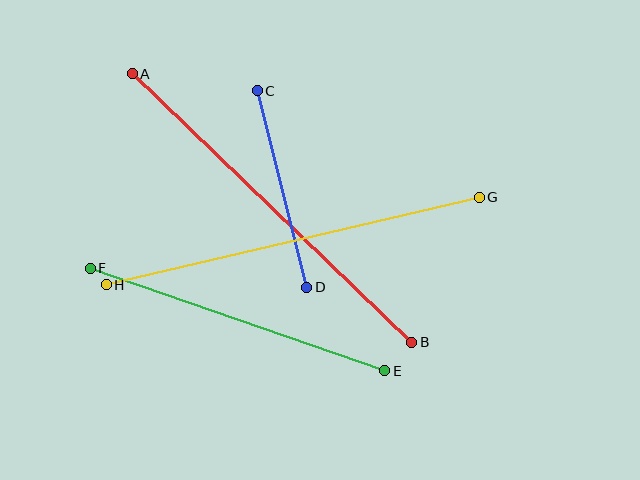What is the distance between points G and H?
The distance is approximately 383 pixels.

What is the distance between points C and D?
The distance is approximately 203 pixels.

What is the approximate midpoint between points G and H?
The midpoint is at approximately (293, 241) pixels.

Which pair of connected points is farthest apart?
Points A and B are farthest apart.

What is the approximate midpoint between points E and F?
The midpoint is at approximately (237, 319) pixels.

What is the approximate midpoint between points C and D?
The midpoint is at approximately (282, 189) pixels.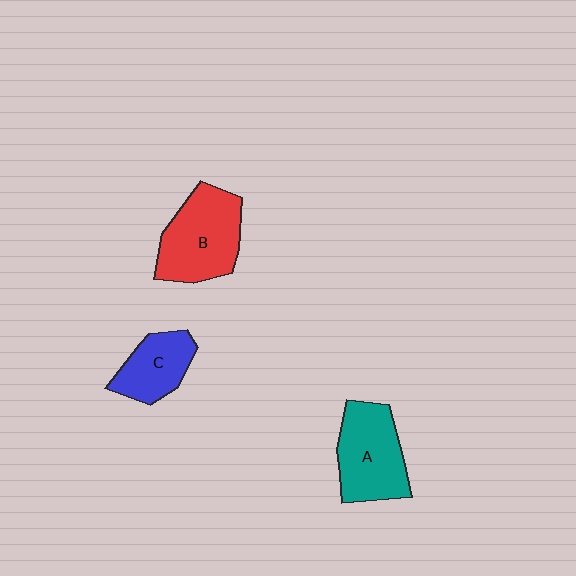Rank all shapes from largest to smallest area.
From largest to smallest: B (red), A (teal), C (blue).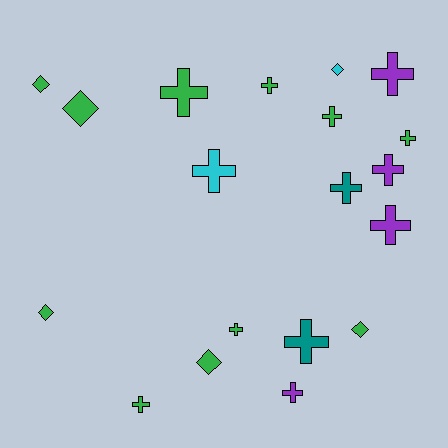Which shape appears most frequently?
Cross, with 13 objects.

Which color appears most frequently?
Green, with 11 objects.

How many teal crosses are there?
There are 2 teal crosses.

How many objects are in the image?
There are 19 objects.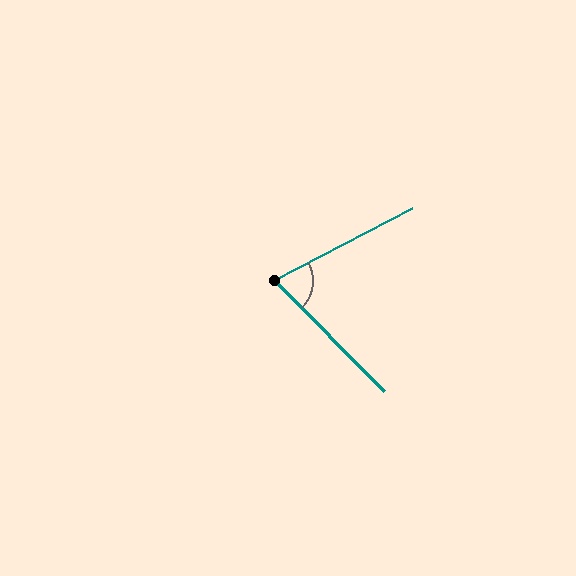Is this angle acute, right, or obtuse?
It is acute.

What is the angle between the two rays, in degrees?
Approximately 73 degrees.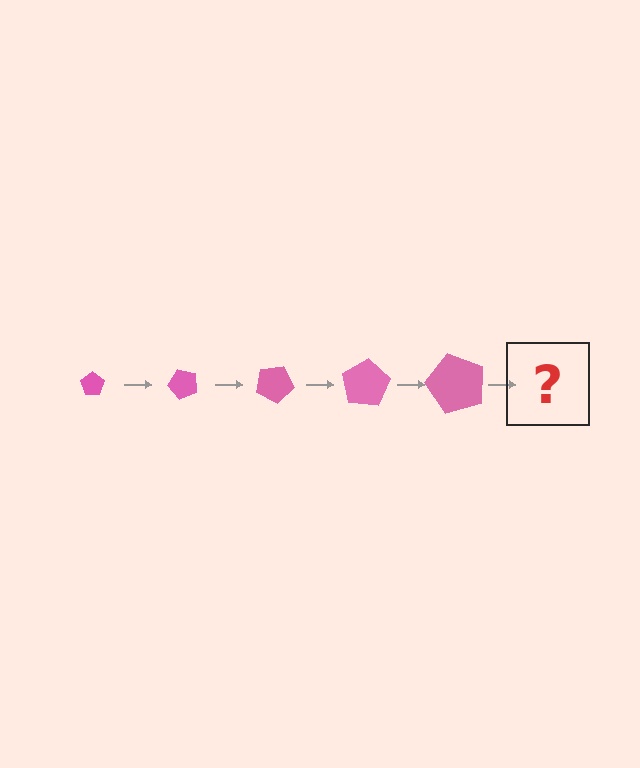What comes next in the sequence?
The next element should be a pentagon, larger than the previous one and rotated 250 degrees from the start.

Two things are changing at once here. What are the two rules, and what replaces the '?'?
The two rules are that the pentagon grows larger each step and it rotates 50 degrees each step. The '?' should be a pentagon, larger than the previous one and rotated 250 degrees from the start.